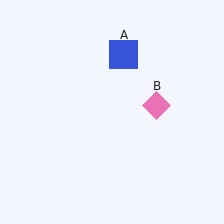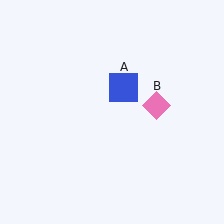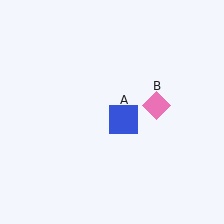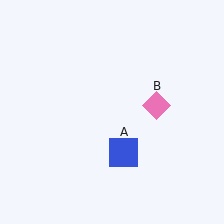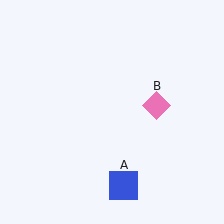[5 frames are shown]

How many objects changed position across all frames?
1 object changed position: blue square (object A).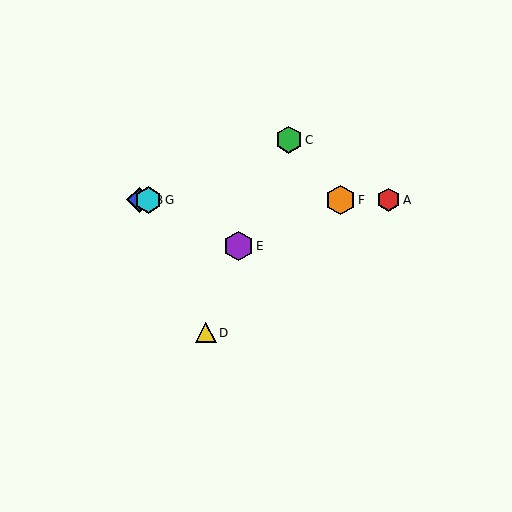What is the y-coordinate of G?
Object G is at y≈200.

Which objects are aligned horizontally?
Objects A, B, F, G are aligned horizontally.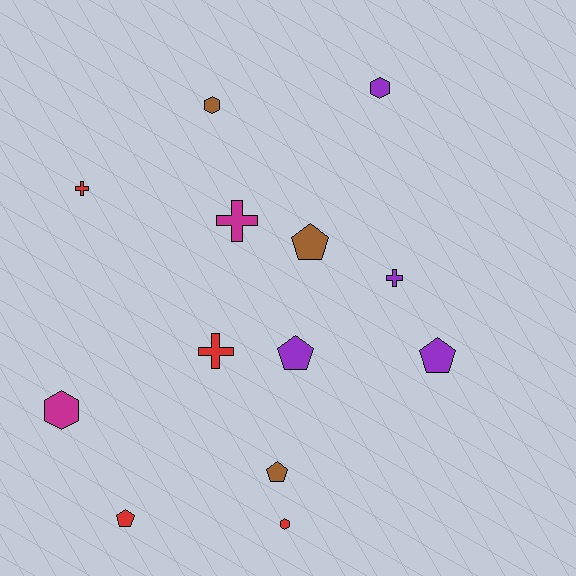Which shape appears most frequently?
Pentagon, with 5 objects.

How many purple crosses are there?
There is 1 purple cross.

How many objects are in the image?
There are 13 objects.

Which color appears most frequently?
Red, with 4 objects.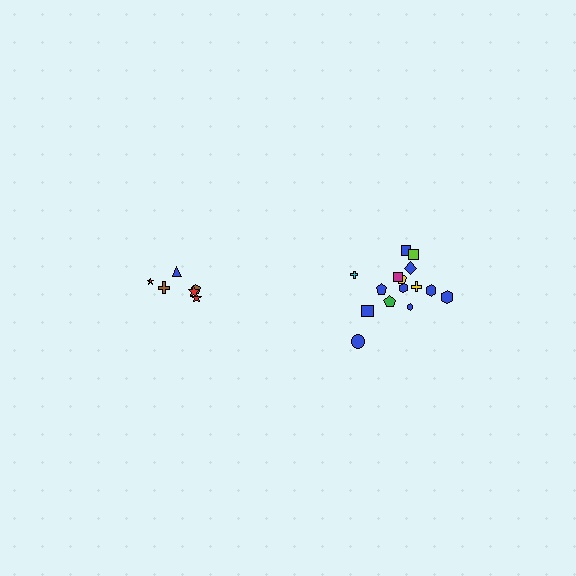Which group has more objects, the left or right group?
The right group.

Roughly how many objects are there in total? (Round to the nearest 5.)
Roughly 20 objects in total.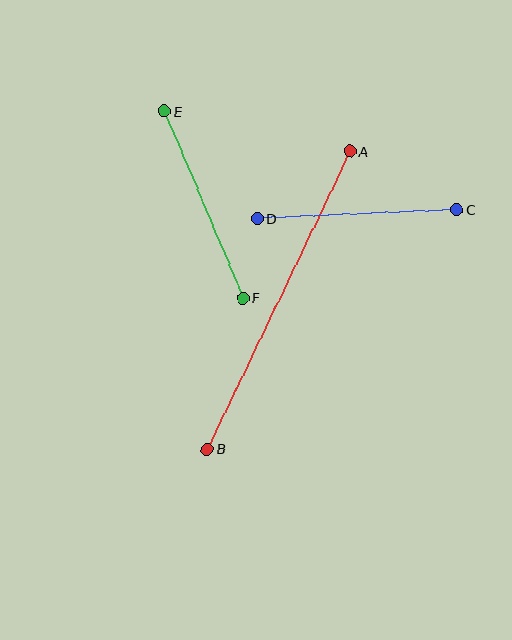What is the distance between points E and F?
The distance is approximately 203 pixels.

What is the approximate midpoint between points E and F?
The midpoint is at approximately (204, 205) pixels.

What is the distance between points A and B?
The distance is approximately 330 pixels.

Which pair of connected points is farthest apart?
Points A and B are farthest apart.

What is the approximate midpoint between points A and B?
The midpoint is at approximately (279, 300) pixels.